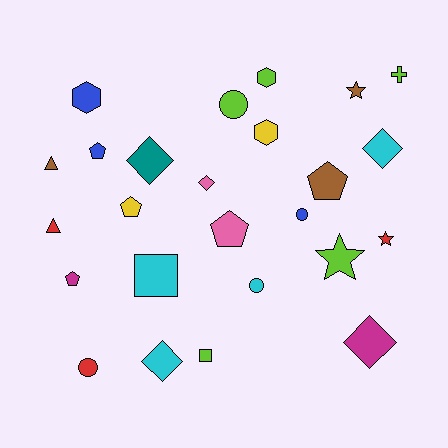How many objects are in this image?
There are 25 objects.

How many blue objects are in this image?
There are 3 blue objects.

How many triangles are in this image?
There are 2 triangles.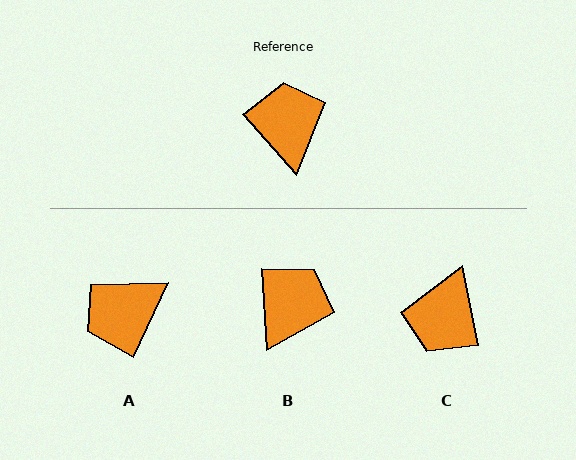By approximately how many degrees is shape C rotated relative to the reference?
Approximately 150 degrees counter-clockwise.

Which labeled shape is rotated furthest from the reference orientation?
C, about 150 degrees away.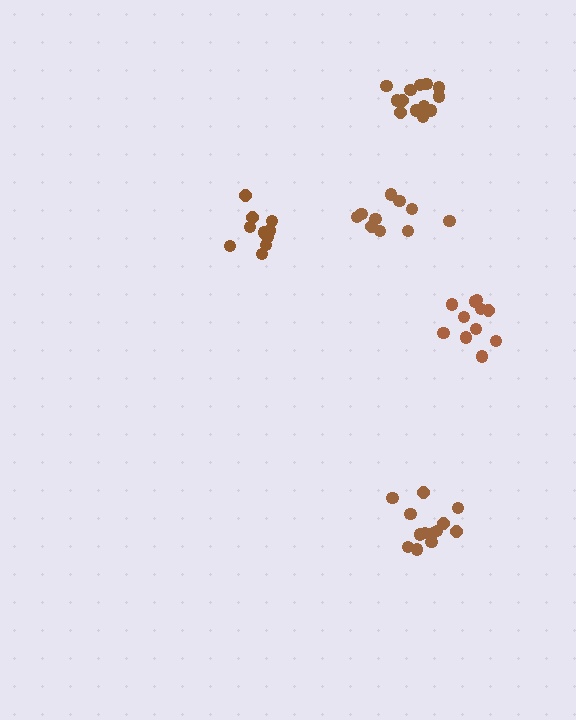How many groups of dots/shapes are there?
There are 5 groups.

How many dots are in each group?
Group 1: 13 dots, Group 2: 13 dots, Group 3: 10 dots, Group 4: 11 dots, Group 5: 10 dots (57 total).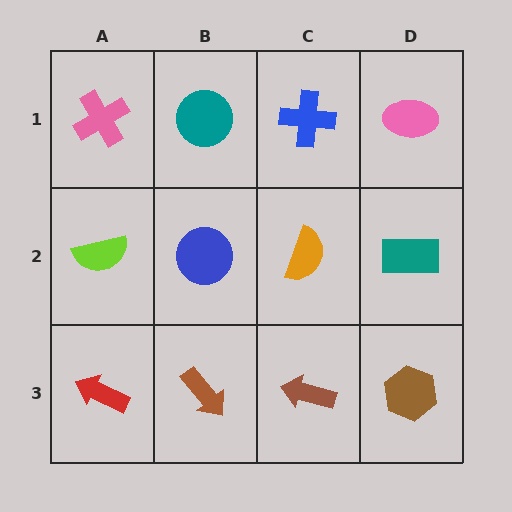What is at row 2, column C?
An orange semicircle.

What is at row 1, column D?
A pink ellipse.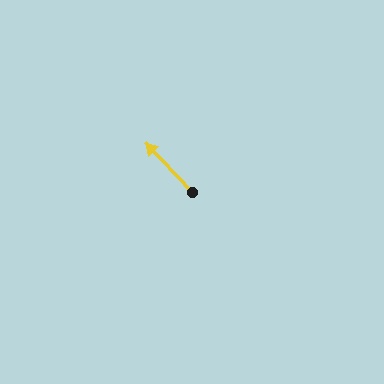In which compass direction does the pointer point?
Northwest.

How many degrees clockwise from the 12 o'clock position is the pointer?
Approximately 317 degrees.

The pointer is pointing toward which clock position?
Roughly 11 o'clock.